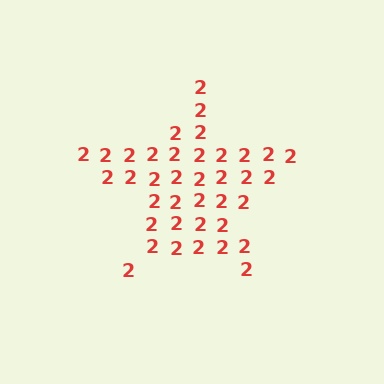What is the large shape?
The large shape is a star.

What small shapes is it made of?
It is made of small digit 2's.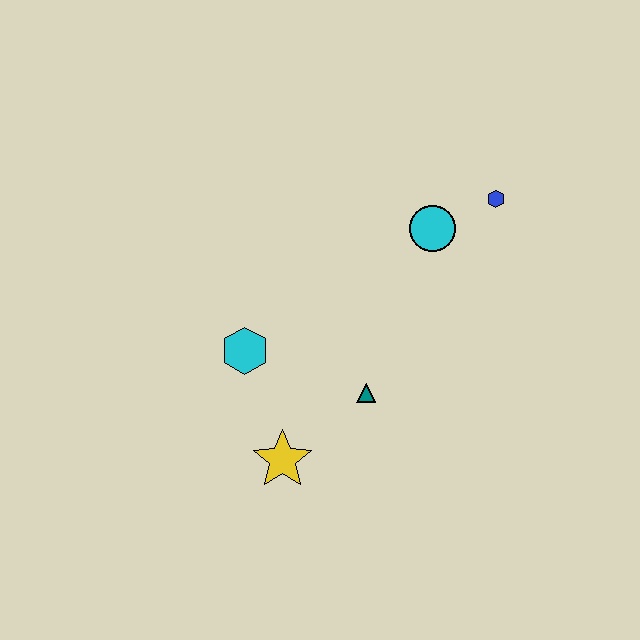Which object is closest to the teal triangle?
The yellow star is closest to the teal triangle.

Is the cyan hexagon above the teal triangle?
Yes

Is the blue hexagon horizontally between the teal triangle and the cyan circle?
No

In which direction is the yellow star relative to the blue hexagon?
The yellow star is below the blue hexagon.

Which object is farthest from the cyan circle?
The yellow star is farthest from the cyan circle.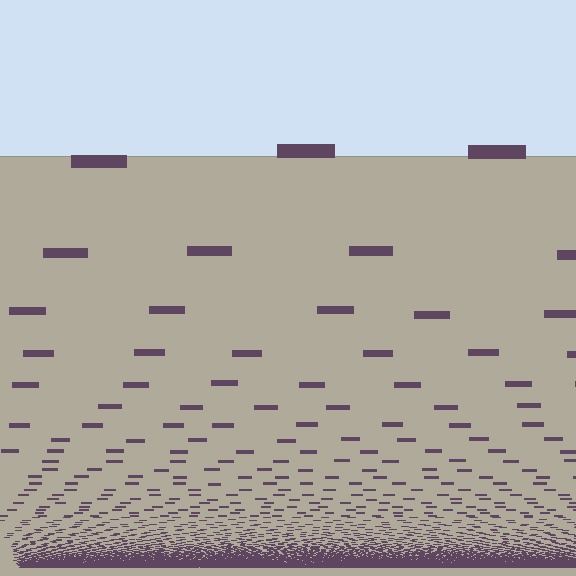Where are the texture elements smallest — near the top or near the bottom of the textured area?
Near the bottom.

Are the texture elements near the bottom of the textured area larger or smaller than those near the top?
Smaller. The gradient is inverted — elements near the bottom are smaller and denser.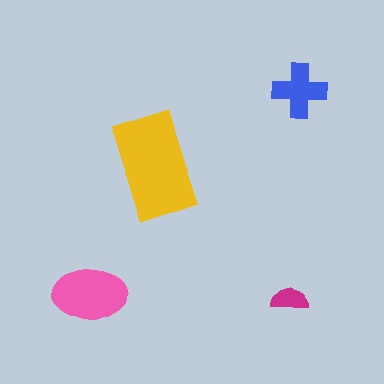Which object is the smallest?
The magenta semicircle.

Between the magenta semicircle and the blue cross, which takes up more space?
The blue cross.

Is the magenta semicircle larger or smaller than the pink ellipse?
Smaller.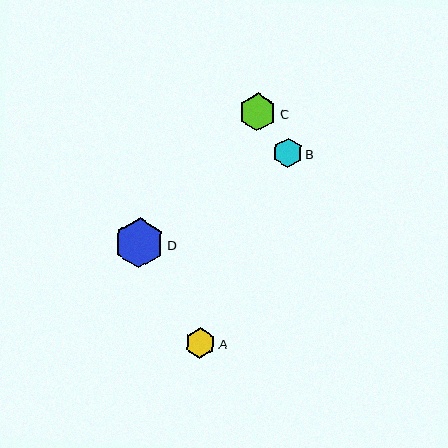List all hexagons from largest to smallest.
From largest to smallest: D, C, A, B.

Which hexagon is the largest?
Hexagon D is the largest with a size of approximately 50 pixels.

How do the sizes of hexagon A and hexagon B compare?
Hexagon A and hexagon B are approximately the same size.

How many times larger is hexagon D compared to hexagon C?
Hexagon D is approximately 1.3 times the size of hexagon C.